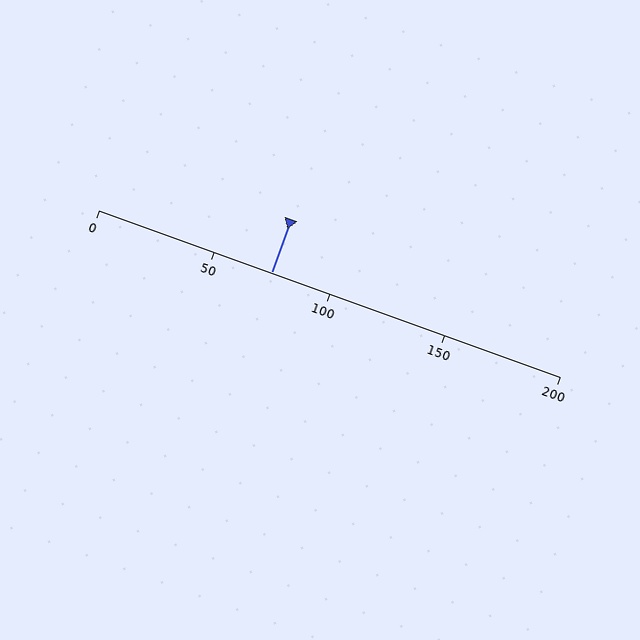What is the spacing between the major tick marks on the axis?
The major ticks are spaced 50 apart.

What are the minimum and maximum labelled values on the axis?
The axis runs from 0 to 200.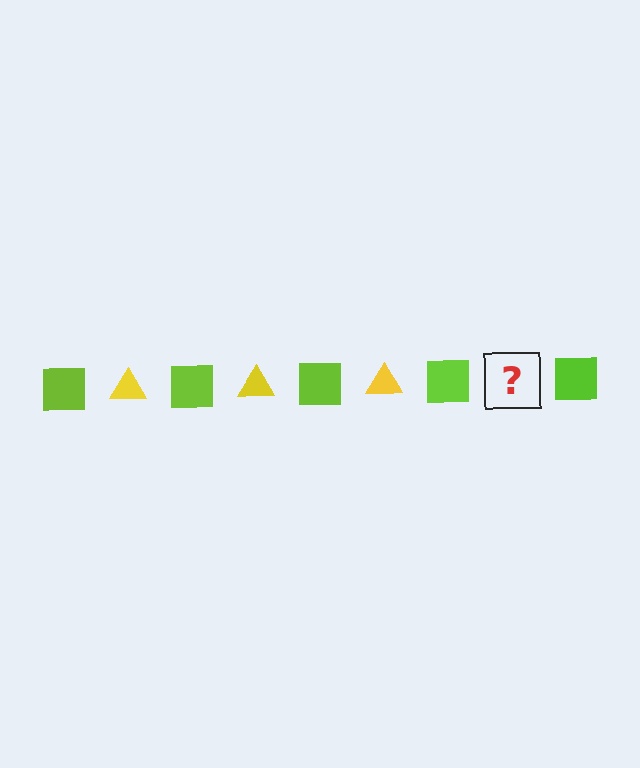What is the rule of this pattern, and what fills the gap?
The rule is that the pattern alternates between lime square and yellow triangle. The gap should be filled with a yellow triangle.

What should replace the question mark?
The question mark should be replaced with a yellow triangle.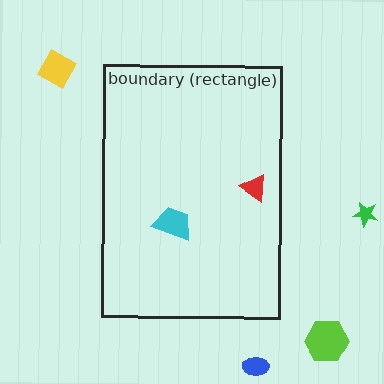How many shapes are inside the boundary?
2 inside, 4 outside.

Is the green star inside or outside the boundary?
Outside.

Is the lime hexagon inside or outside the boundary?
Outside.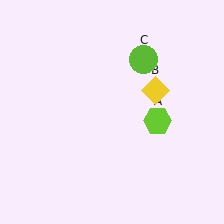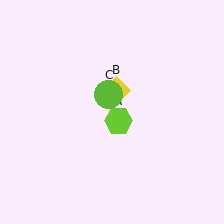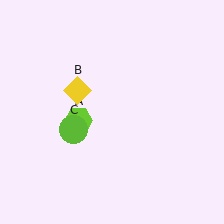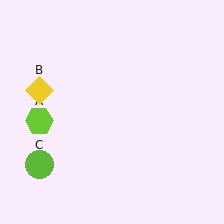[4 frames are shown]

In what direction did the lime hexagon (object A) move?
The lime hexagon (object A) moved left.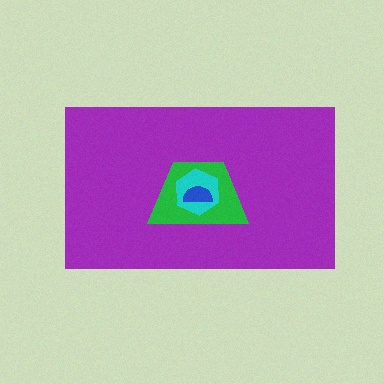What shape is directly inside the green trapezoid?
The cyan hexagon.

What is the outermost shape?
The purple rectangle.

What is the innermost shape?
The blue semicircle.